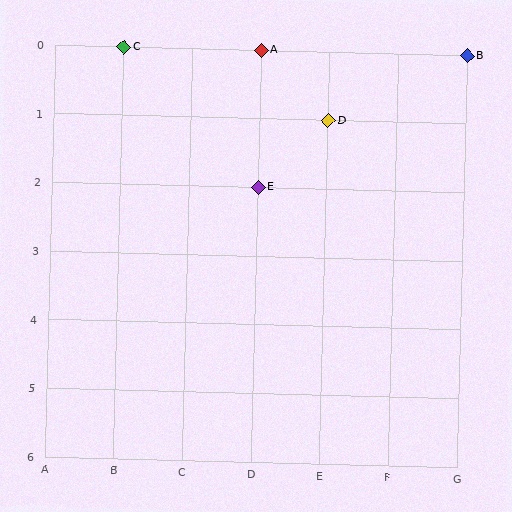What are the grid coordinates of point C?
Point C is at grid coordinates (B, 0).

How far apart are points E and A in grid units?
Points E and A are 2 rows apart.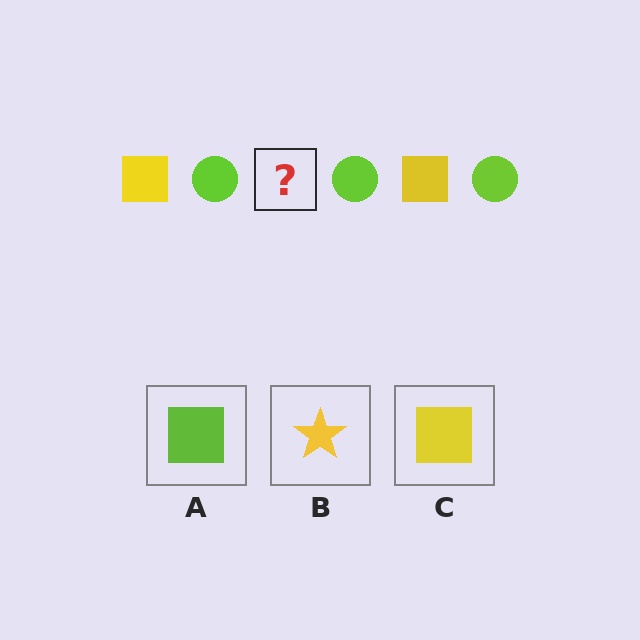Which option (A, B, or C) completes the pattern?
C.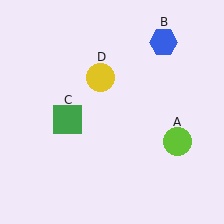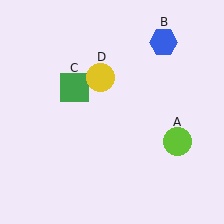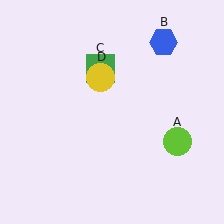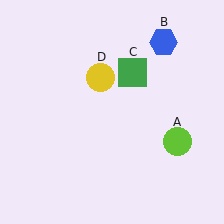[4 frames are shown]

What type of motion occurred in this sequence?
The green square (object C) rotated clockwise around the center of the scene.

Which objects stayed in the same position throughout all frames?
Lime circle (object A) and blue hexagon (object B) and yellow circle (object D) remained stationary.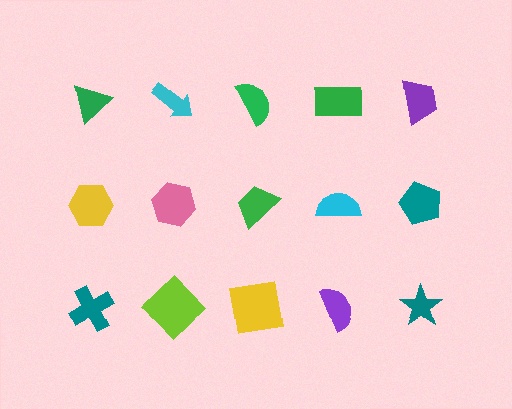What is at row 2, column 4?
A cyan semicircle.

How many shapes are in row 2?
5 shapes.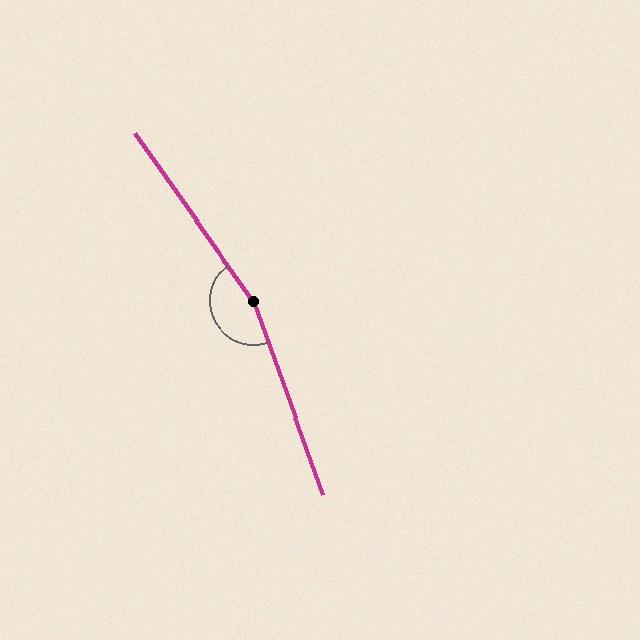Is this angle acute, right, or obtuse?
It is obtuse.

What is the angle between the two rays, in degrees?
Approximately 164 degrees.